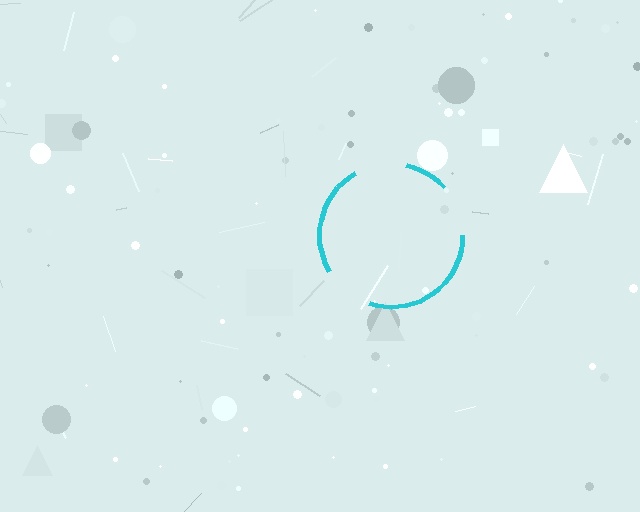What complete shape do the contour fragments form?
The contour fragments form a circle.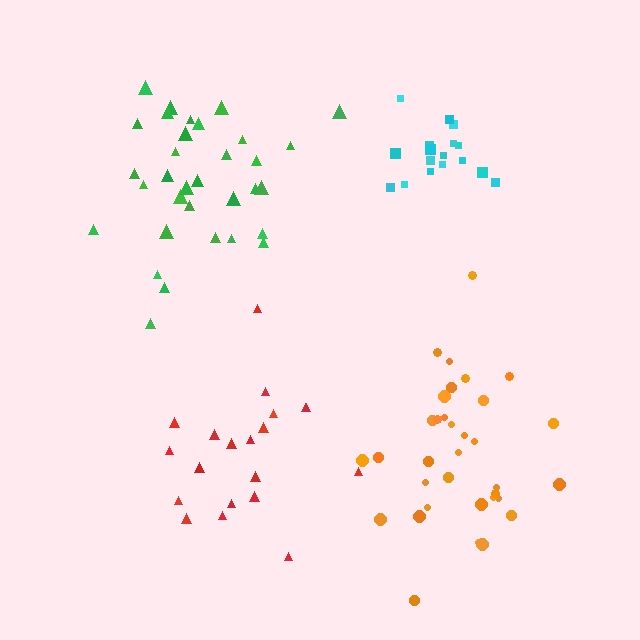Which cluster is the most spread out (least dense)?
Red.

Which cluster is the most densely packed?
Cyan.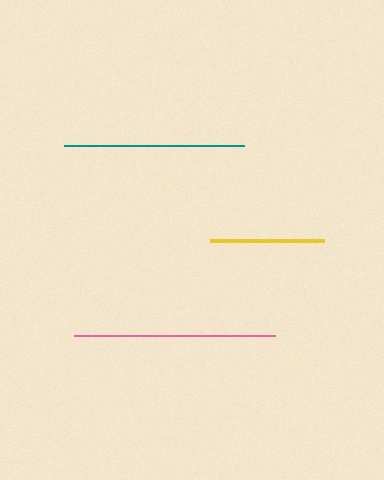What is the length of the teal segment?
The teal segment is approximately 180 pixels long.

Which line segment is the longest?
The pink line is the longest at approximately 201 pixels.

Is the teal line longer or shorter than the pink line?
The pink line is longer than the teal line.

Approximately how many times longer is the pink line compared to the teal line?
The pink line is approximately 1.1 times the length of the teal line.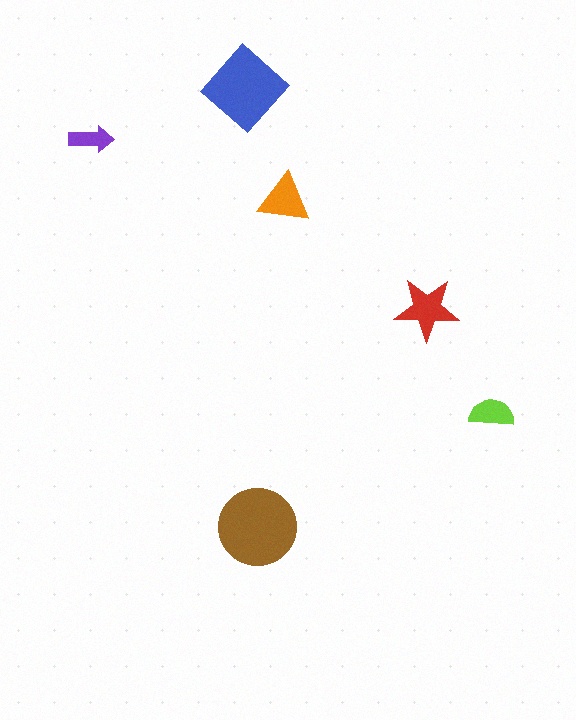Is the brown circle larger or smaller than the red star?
Larger.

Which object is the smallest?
The purple arrow.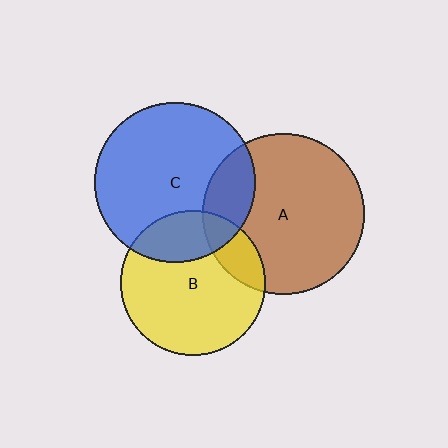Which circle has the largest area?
Circle A (brown).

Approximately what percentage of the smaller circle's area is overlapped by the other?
Approximately 15%.